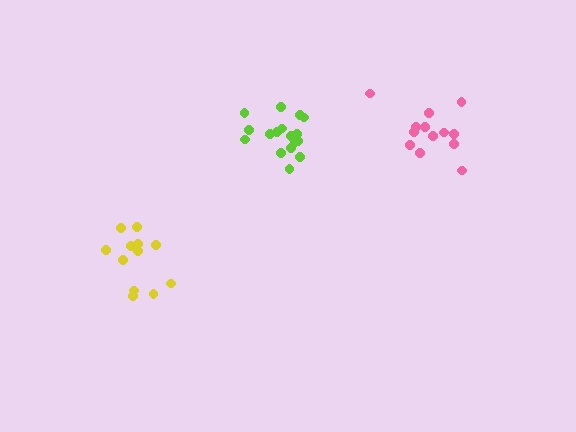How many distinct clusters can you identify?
There are 3 distinct clusters.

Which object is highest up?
The pink cluster is topmost.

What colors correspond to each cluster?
The clusters are colored: yellow, pink, lime.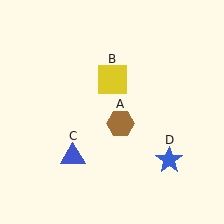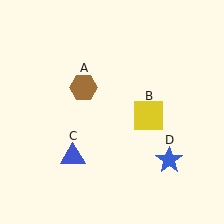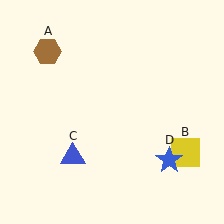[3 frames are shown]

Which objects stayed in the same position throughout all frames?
Blue triangle (object C) and blue star (object D) remained stationary.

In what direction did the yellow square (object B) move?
The yellow square (object B) moved down and to the right.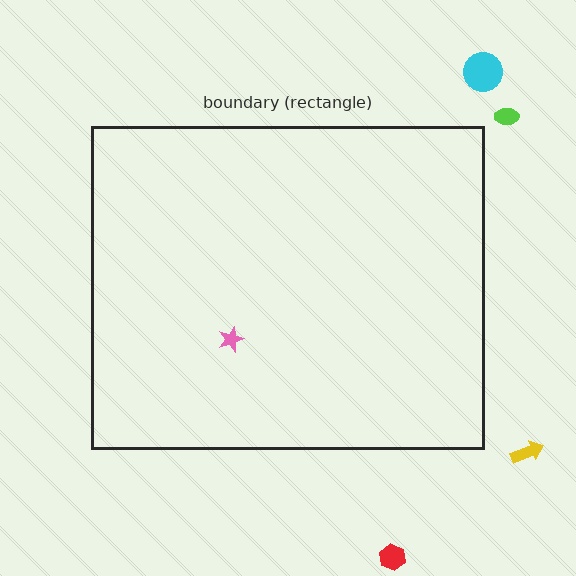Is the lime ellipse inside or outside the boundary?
Outside.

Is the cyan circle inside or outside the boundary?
Outside.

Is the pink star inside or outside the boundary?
Inside.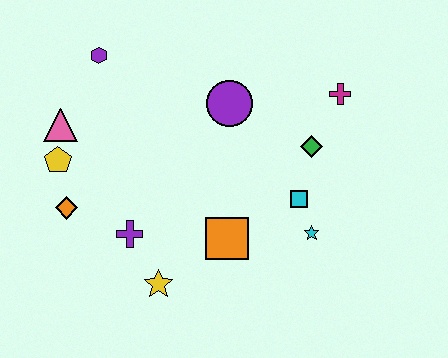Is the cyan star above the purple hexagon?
No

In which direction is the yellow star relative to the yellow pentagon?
The yellow star is below the yellow pentagon.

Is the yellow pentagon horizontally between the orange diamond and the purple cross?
No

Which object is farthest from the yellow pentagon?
The magenta cross is farthest from the yellow pentagon.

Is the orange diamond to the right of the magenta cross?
No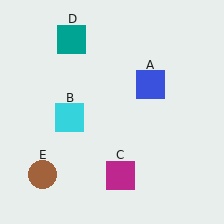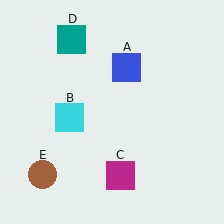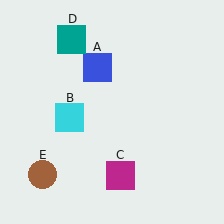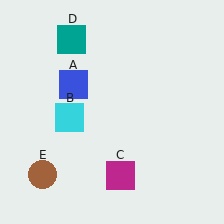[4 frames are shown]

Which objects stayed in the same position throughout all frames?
Cyan square (object B) and magenta square (object C) and teal square (object D) and brown circle (object E) remained stationary.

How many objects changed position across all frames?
1 object changed position: blue square (object A).